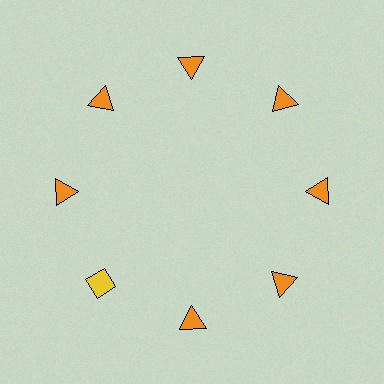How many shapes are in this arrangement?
There are 8 shapes arranged in a ring pattern.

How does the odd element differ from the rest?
It differs in both color (yellow instead of orange) and shape (diamond instead of triangle).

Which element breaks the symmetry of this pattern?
The yellow diamond at roughly the 8 o'clock position breaks the symmetry. All other shapes are orange triangles.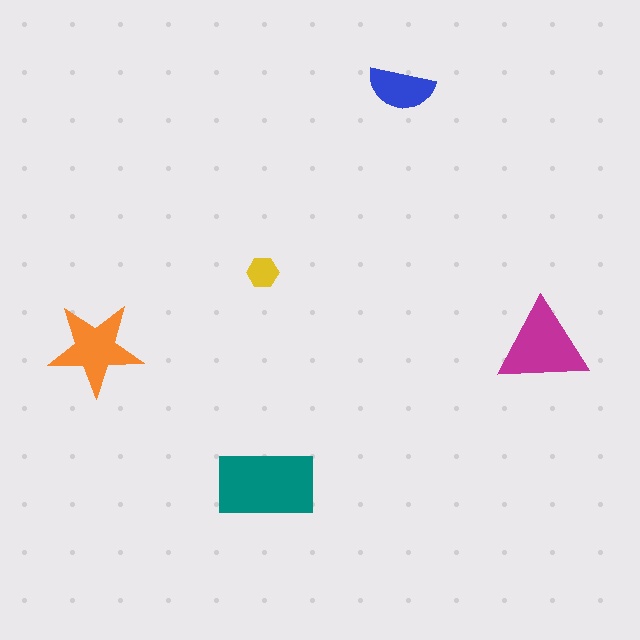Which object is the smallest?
The yellow hexagon.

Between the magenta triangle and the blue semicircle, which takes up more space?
The magenta triangle.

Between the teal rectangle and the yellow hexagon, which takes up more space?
The teal rectangle.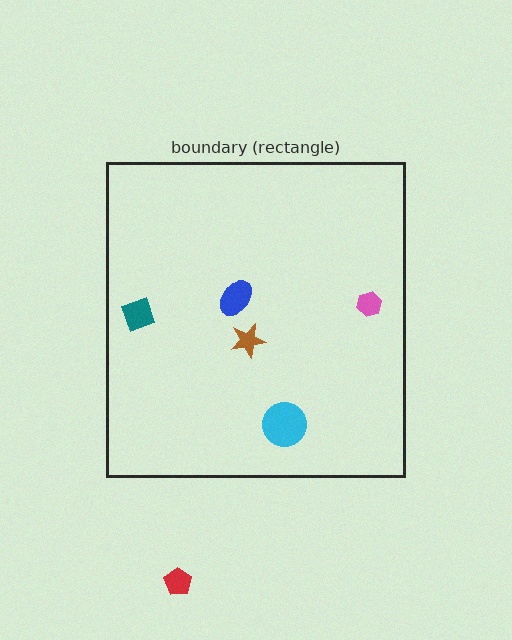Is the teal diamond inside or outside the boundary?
Inside.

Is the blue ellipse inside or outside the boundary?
Inside.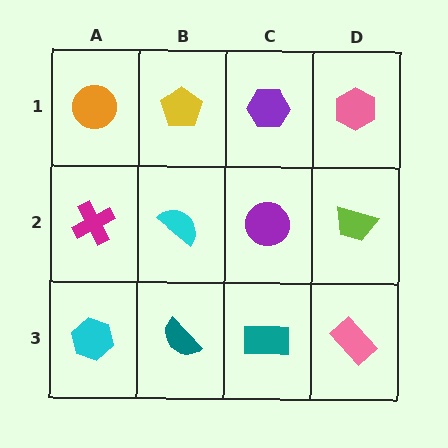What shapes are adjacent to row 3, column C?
A purple circle (row 2, column C), a teal semicircle (row 3, column B), a pink rectangle (row 3, column D).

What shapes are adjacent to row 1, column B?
A cyan semicircle (row 2, column B), an orange circle (row 1, column A), a purple hexagon (row 1, column C).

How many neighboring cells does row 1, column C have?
3.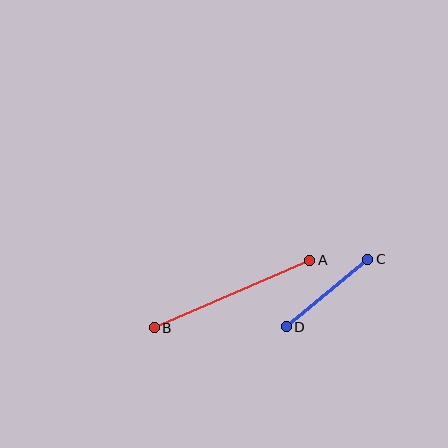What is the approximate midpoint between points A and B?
The midpoint is at approximately (232, 294) pixels.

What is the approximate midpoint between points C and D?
The midpoint is at approximately (327, 293) pixels.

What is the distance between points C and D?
The distance is approximately 106 pixels.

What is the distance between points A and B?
The distance is approximately 169 pixels.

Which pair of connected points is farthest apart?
Points A and B are farthest apart.